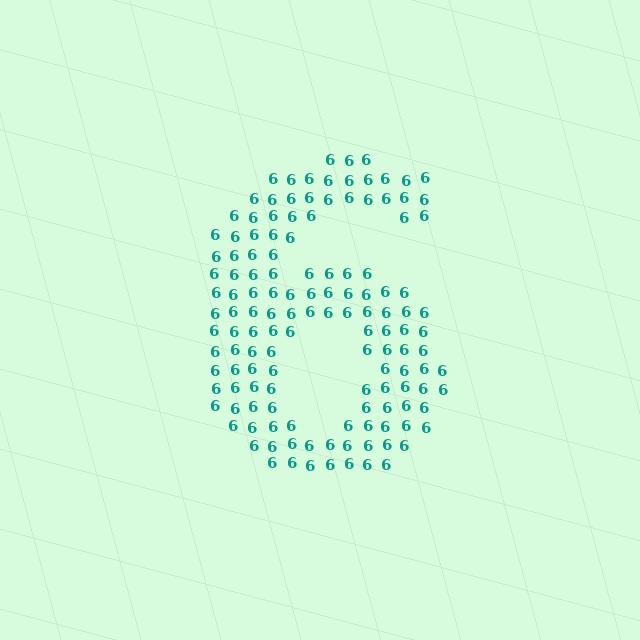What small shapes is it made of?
It is made of small digit 6's.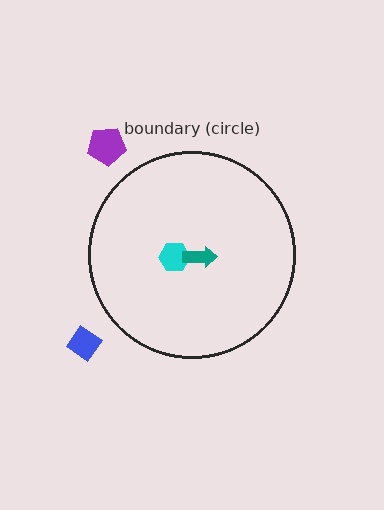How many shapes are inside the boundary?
2 inside, 2 outside.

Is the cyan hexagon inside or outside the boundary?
Inside.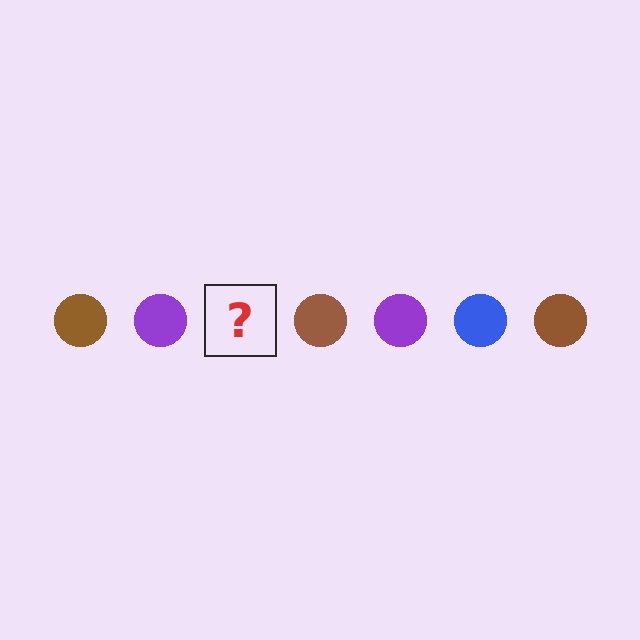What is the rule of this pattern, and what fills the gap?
The rule is that the pattern cycles through brown, purple, blue circles. The gap should be filled with a blue circle.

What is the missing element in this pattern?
The missing element is a blue circle.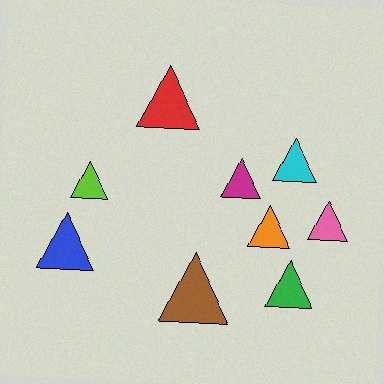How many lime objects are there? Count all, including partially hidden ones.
There is 1 lime object.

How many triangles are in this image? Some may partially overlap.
There are 9 triangles.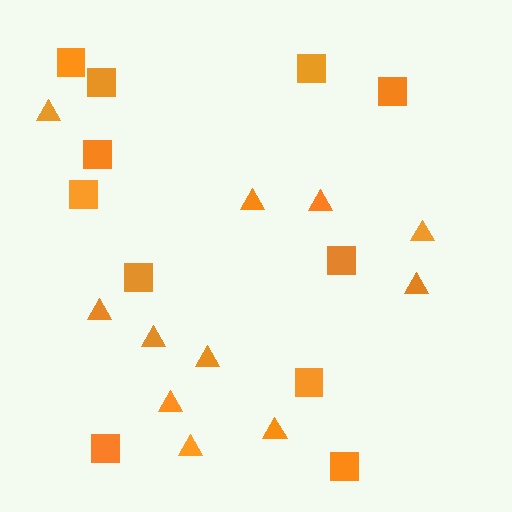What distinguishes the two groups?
There are 2 groups: one group of triangles (11) and one group of squares (11).